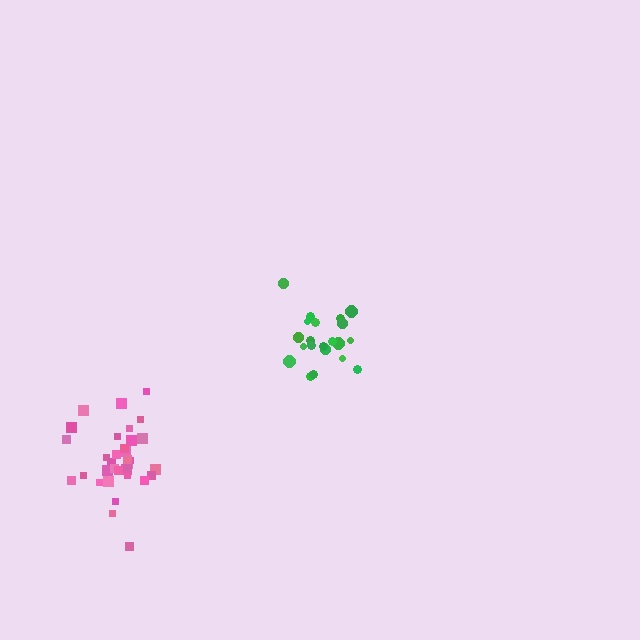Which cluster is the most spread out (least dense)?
Green.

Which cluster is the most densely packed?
Pink.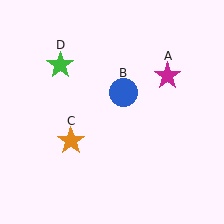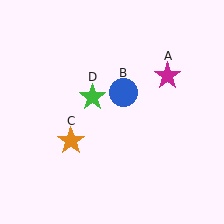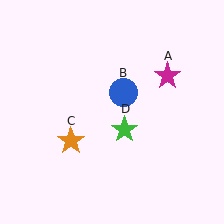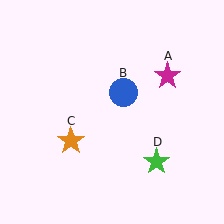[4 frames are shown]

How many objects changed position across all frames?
1 object changed position: green star (object D).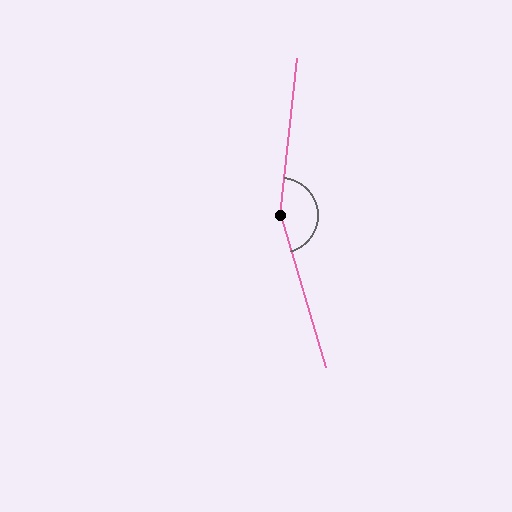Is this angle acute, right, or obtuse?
It is obtuse.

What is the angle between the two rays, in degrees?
Approximately 157 degrees.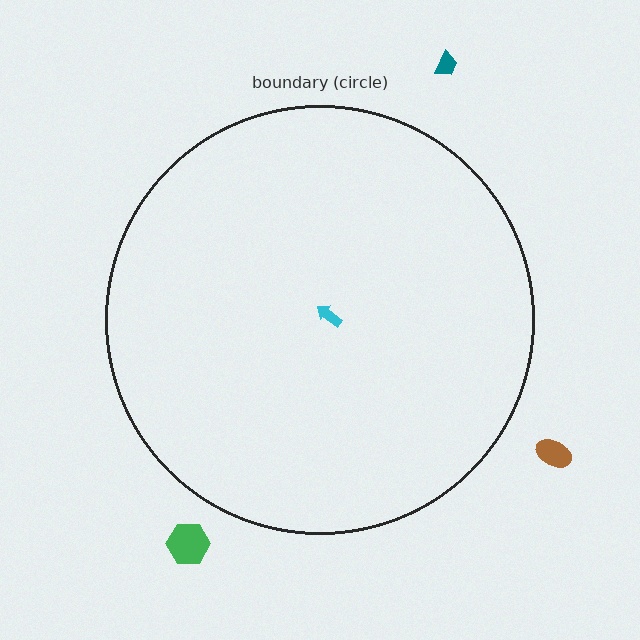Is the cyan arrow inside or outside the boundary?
Inside.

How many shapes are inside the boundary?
1 inside, 3 outside.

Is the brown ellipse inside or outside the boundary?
Outside.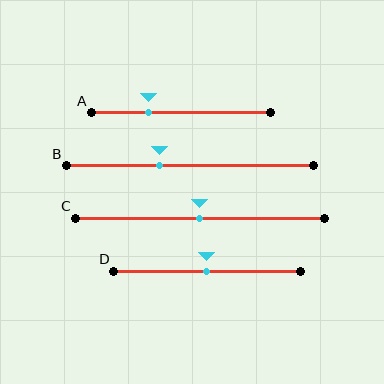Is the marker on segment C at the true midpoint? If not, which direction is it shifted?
Yes, the marker on segment C is at the true midpoint.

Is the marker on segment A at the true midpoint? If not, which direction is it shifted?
No, the marker on segment A is shifted to the left by about 18% of the segment length.